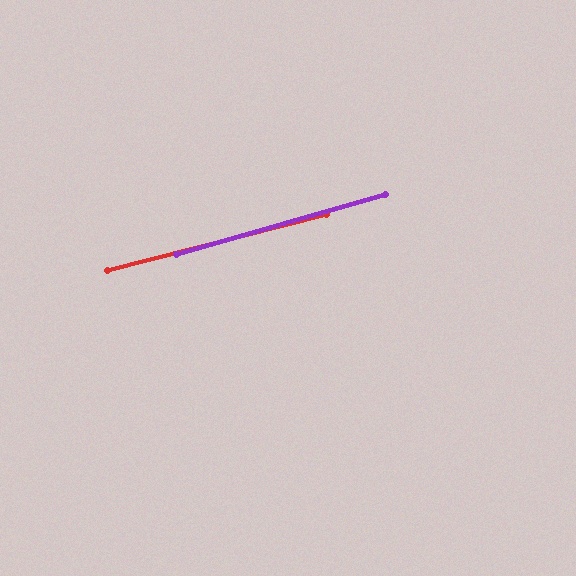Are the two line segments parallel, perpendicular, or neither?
Parallel — their directions differ by only 1.8°.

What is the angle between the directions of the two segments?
Approximately 2 degrees.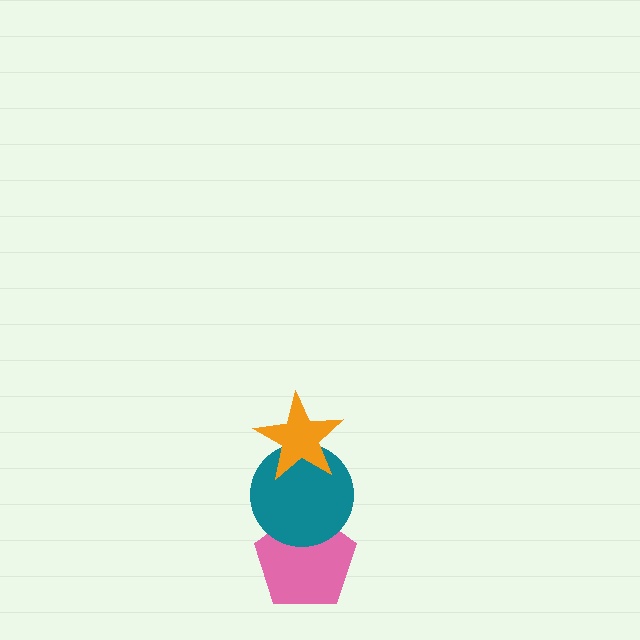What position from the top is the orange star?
The orange star is 1st from the top.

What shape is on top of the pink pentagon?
The teal circle is on top of the pink pentagon.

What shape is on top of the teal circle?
The orange star is on top of the teal circle.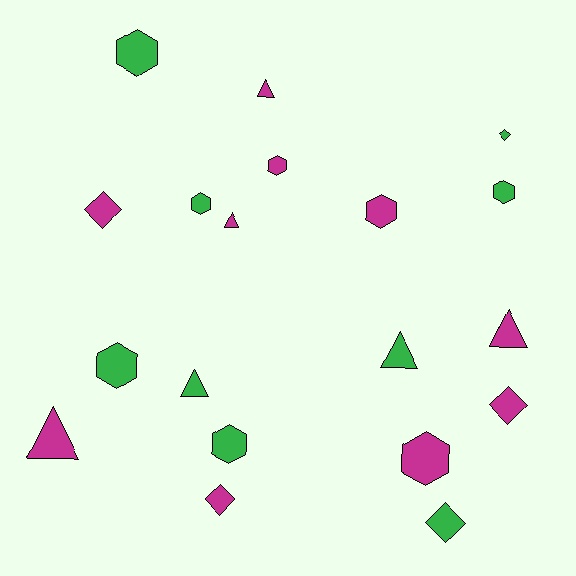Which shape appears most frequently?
Hexagon, with 8 objects.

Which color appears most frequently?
Magenta, with 10 objects.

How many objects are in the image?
There are 19 objects.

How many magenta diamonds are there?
There are 3 magenta diamonds.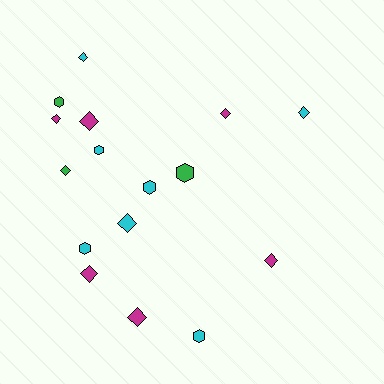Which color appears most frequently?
Cyan, with 7 objects.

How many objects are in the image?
There are 16 objects.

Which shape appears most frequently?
Diamond, with 10 objects.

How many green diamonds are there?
There is 1 green diamond.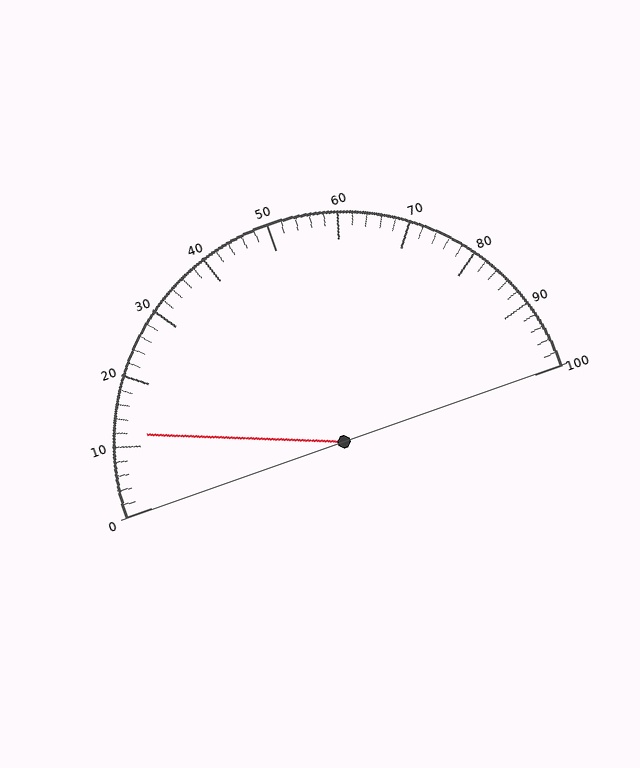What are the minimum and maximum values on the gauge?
The gauge ranges from 0 to 100.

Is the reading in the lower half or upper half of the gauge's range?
The reading is in the lower half of the range (0 to 100).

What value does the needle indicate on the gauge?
The needle indicates approximately 12.